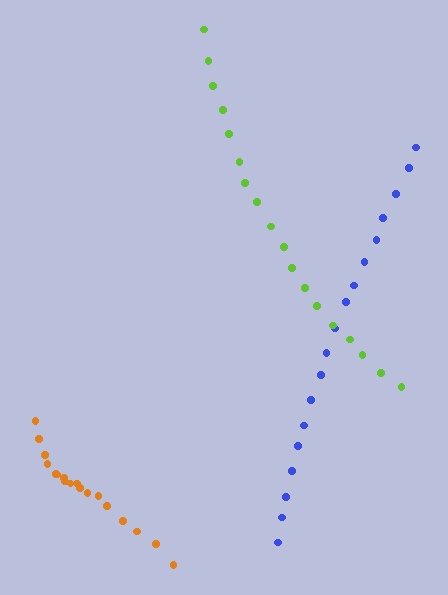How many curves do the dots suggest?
There are 3 distinct paths.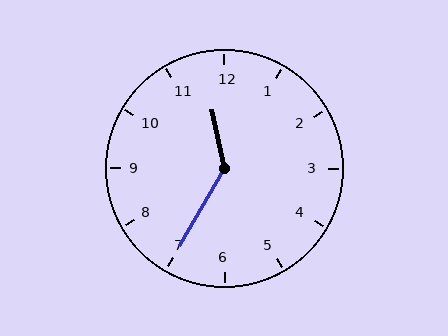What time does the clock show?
11:35.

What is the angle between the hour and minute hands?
Approximately 138 degrees.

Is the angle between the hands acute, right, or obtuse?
It is obtuse.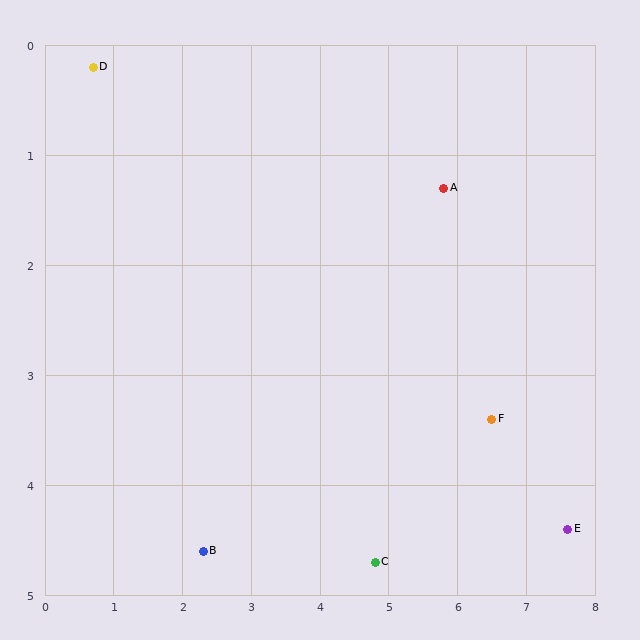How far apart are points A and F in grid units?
Points A and F are about 2.2 grid units apart.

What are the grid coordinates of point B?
Point B is at approximately (2.3, 4.6).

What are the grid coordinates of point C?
Point C is at approximately (4.8, 4.7).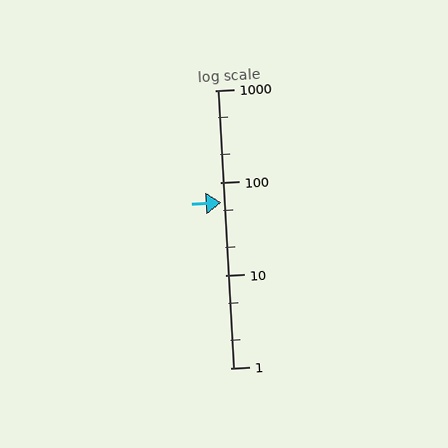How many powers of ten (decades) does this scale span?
The scale spans 3 decades, from 1 to 1000.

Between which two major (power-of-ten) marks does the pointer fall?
The pointer is between 10 and 100.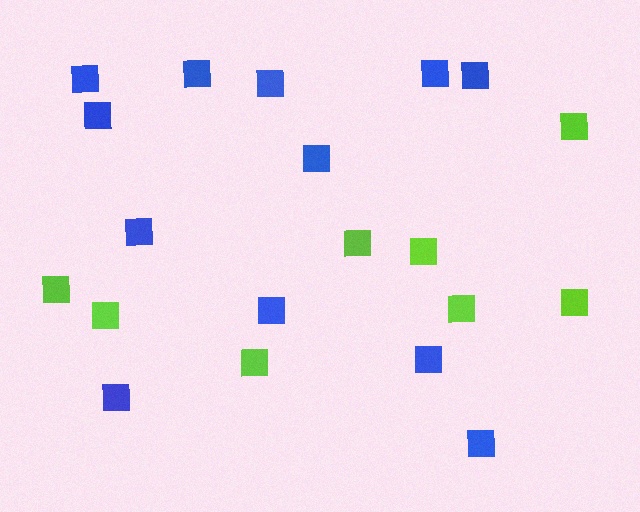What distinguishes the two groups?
There are 2 groups: one group of lime squares (8) and one group of blue squares (12).